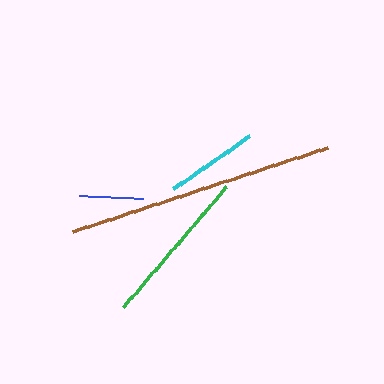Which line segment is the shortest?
The blue line is the shortest at approximately 64 pixels.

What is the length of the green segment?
The green segment is approximately 159 pixels long.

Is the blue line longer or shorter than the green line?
The green line is longer than the blue line.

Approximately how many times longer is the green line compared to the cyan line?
The green line is approximately 1.7 times the length of the cyan line.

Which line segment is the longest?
The brown line is the longest at approximately 268 pixels.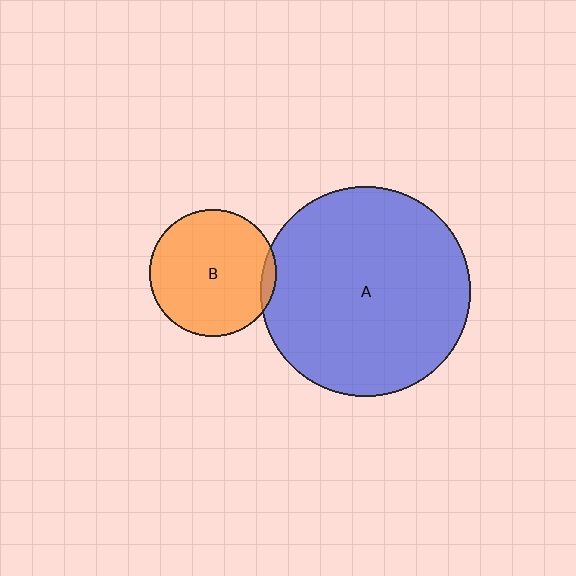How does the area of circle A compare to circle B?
Approximately 2.7 times.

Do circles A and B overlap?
Yes.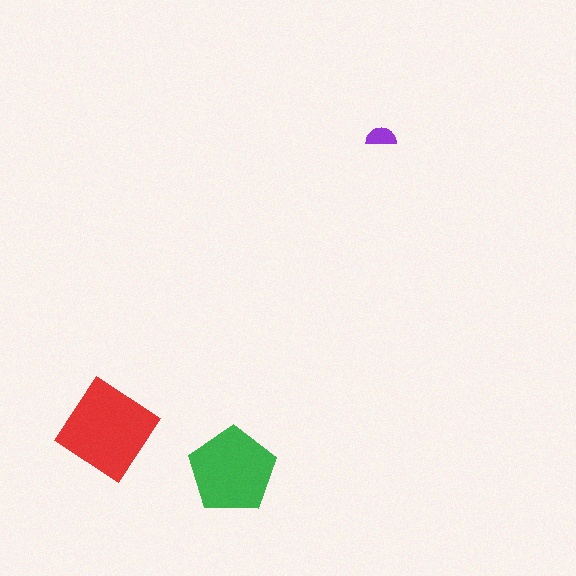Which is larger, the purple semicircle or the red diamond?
The red diamond.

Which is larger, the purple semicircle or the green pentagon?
The green pentagon.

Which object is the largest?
The red diamond.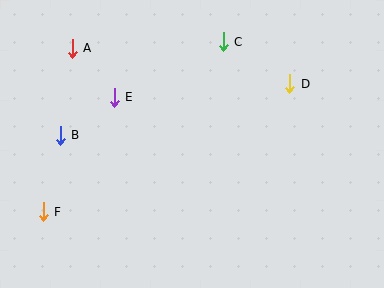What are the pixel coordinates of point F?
Point F is at (43, 212).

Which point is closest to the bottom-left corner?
Point F is closest to the bottom-left corner.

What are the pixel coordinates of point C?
Point C is at (223, 42).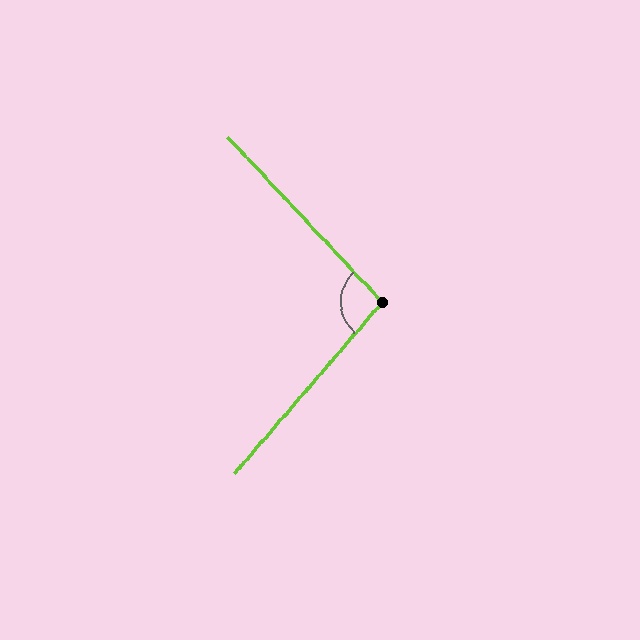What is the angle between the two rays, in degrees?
Approximately 96 degrees.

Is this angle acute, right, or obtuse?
It is obtuse.